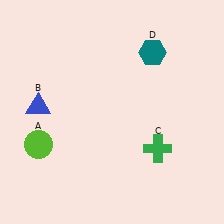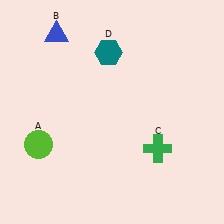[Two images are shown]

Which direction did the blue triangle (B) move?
The blue triangle (B) moved up.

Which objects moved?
The objects that moved are: the blue triangle (B), the teal hexagon (D).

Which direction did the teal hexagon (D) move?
The teal hexagon (D) moved left.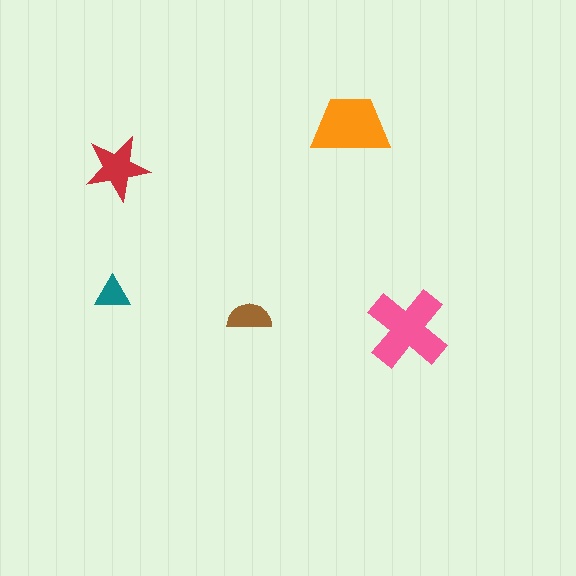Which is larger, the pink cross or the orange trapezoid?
The pink cross.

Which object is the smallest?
The teal triangle.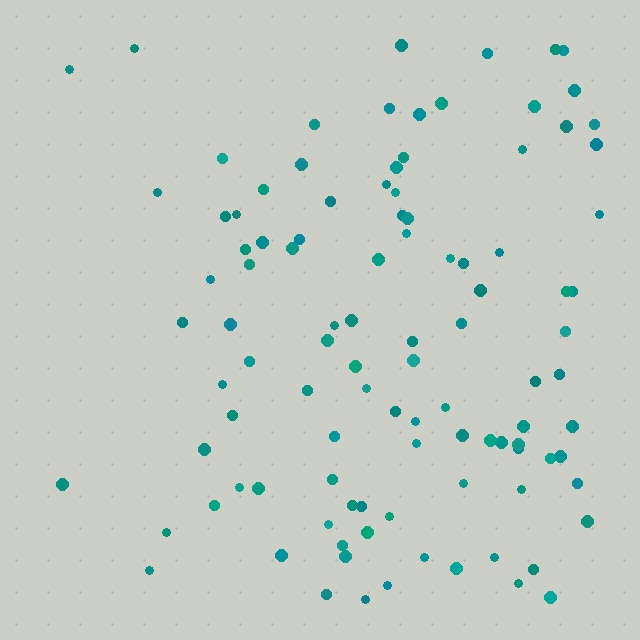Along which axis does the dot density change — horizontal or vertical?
Horizontal.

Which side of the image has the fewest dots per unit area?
The left.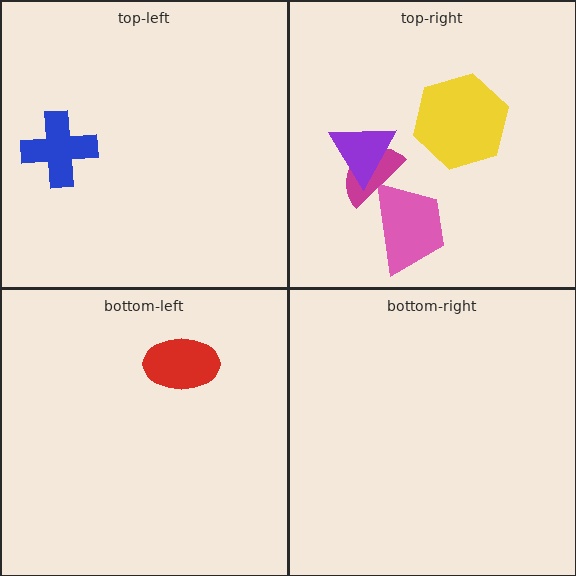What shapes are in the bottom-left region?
The red ellipse.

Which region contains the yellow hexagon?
The top-right region.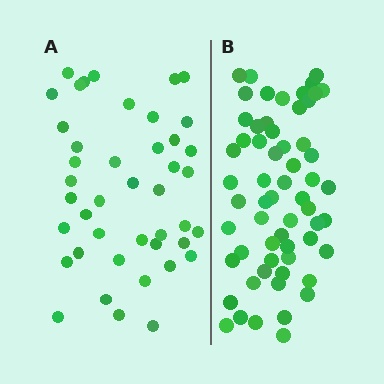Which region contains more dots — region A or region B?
Region B (the right region) has more dots.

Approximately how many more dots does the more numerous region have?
Region B has approximately 15 more dots than region A.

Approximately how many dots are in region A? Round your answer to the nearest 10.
About 40 dots. (The exact count is 43, which rounds to 40.)